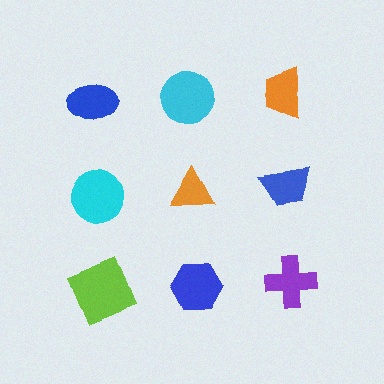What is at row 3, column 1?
A lime square.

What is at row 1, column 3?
An orange trapezoid.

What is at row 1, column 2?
A cyan circle.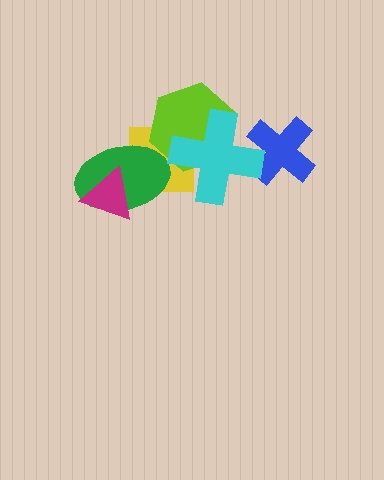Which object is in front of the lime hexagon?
The cyan cross is in front of the lime hexagon.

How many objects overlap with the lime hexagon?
2 objects overlap with the lime hexagon.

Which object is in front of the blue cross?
The cyan cross is in front of the blue cross.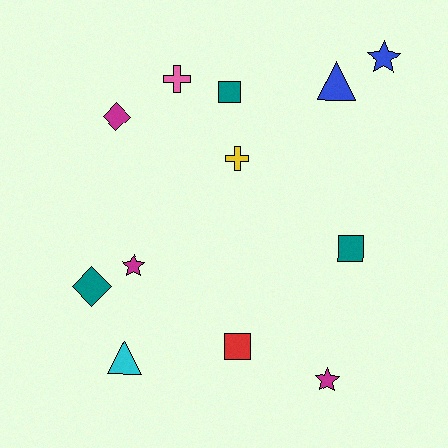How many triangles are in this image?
There are 2 triangles.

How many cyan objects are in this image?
There is 1 cyan object.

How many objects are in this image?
There are 12 objects.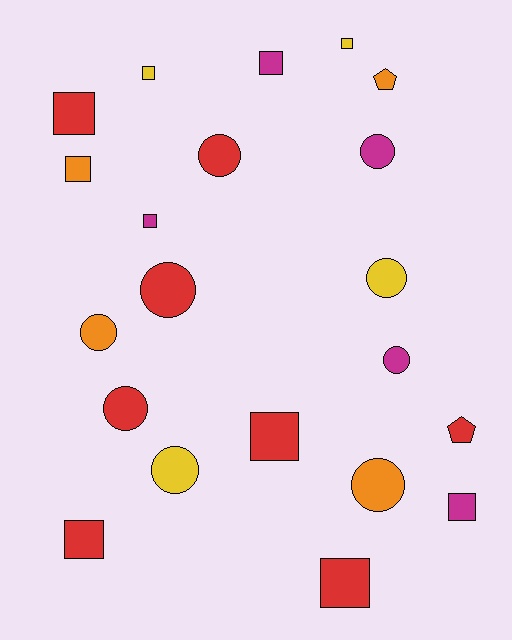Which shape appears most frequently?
Square, with 10 objects.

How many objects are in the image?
There are 21 objects.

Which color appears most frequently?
Red, with 8 objects.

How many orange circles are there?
There are 2 orange circles.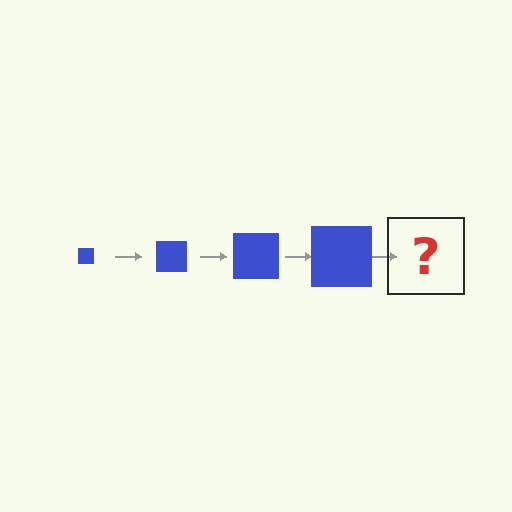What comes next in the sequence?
The next element should be a blue square, larger than the previous one.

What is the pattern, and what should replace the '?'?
The pattern is that the square gets progressively larger each step. The '?' should be a blue square, larger than the previous one.